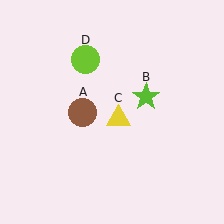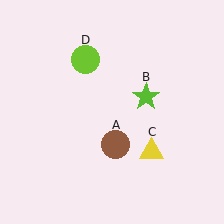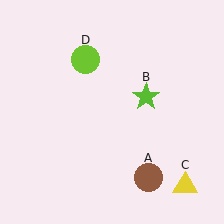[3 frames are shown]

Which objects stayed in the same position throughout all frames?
Lime star (object B) and lime circle (object D) remained stationary.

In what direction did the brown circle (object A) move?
The brown circle (object A) moved down and to the right.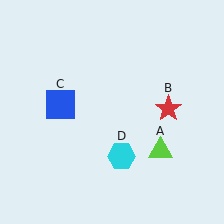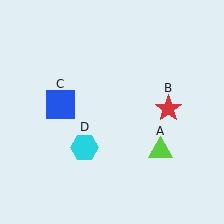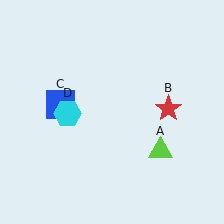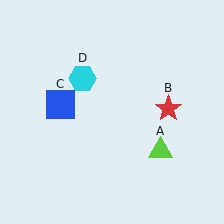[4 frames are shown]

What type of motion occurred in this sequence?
The cyan hexagon (object D) rotated clockwise around the center of the scene.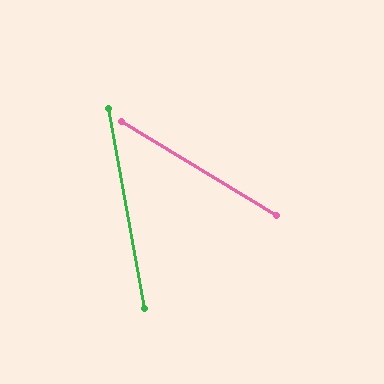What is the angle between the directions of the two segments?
Approximately 49 degrees.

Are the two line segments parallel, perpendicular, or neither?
Neither parallel nor perpendicular — they differ by about 49°.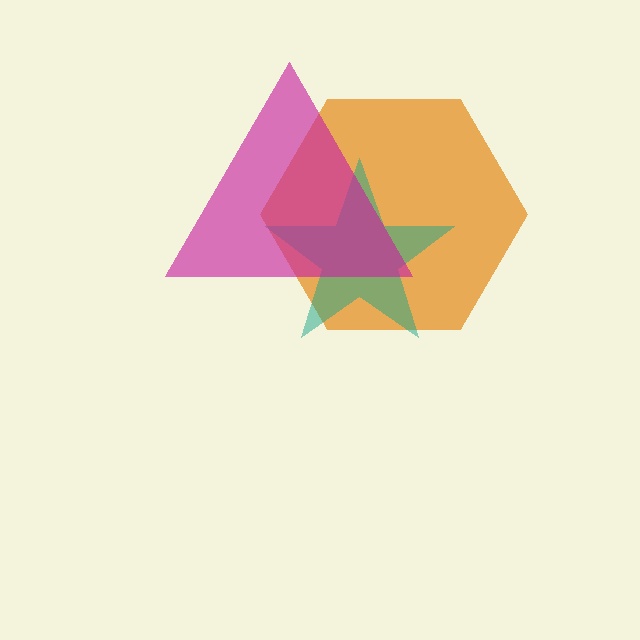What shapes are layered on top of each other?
The layered shapes are: an orange hexagon, a teal star, a magenta triangle.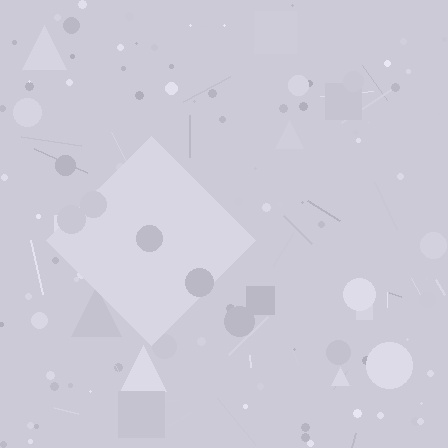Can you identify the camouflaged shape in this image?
The camouflaged shape is a diamond.